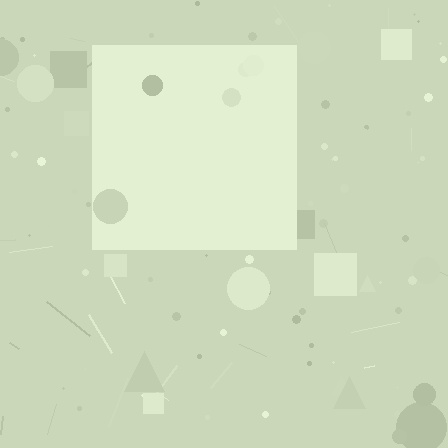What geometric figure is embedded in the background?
A square is embedded in the background.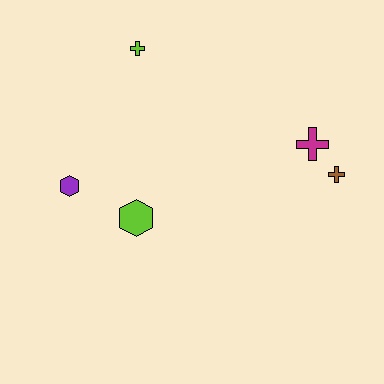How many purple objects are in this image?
There is 1 purple object.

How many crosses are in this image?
There are 3 crosses.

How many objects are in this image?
There are 5 objects.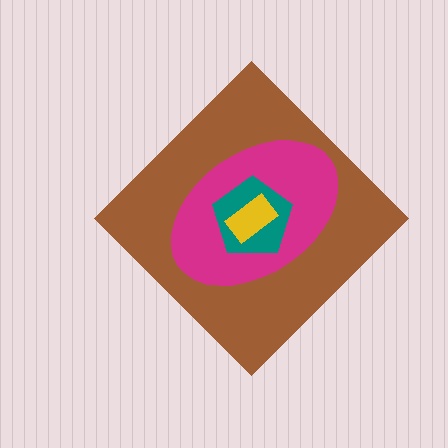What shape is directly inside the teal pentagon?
The yellow rectangle.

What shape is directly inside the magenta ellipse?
The teal pentagon.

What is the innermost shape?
The yellow rectangle.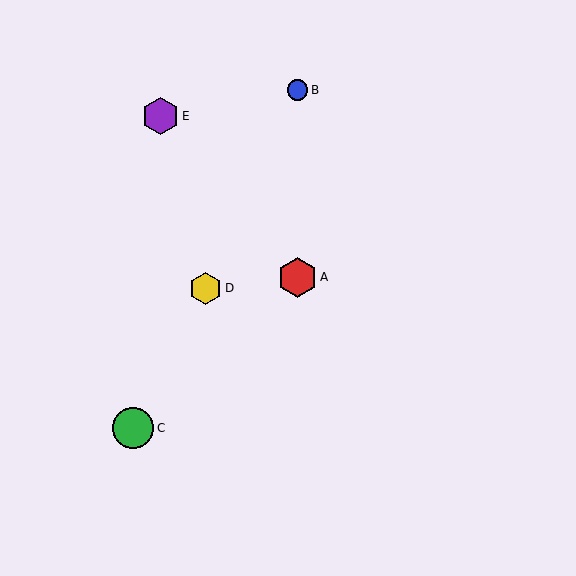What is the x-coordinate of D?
Object D is at x≈206.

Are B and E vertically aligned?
No, B is at x≈298 and E is at x≈161.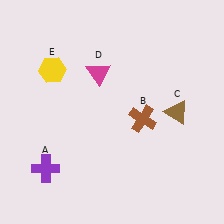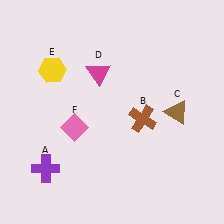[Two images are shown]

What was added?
A pink diamond (F) was added in Image 2.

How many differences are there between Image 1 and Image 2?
There is 1 difference between the two images.